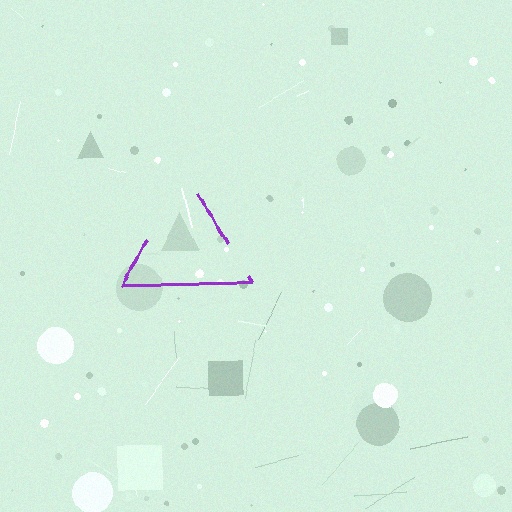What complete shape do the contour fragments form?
The contour fragments form a triangle.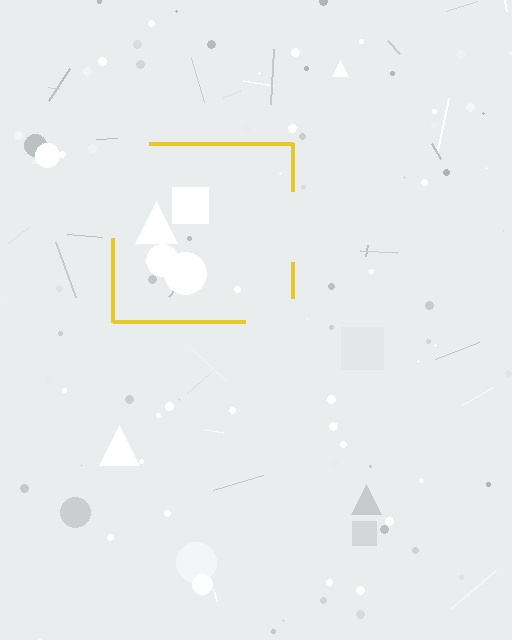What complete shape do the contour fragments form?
The contour fragments form a square.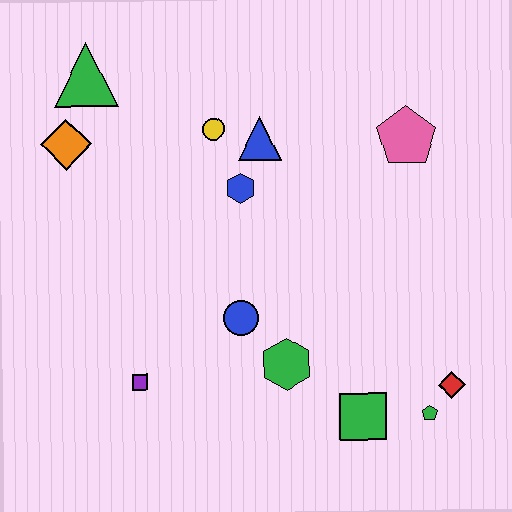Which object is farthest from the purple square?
The pink pentagon is farthest from the purple square.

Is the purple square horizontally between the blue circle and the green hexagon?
No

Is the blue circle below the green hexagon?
No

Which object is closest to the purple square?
The blue circle is closest to the purple square.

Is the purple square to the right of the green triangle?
Yes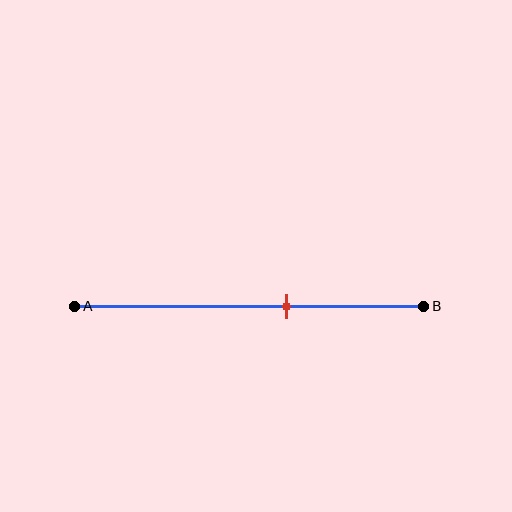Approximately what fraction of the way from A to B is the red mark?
The red mark is approximately 60% of the way from A to B.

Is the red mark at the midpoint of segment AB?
No, the mark is at about 60% from A, not at the 50% midpoint.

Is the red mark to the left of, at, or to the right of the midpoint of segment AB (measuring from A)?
The red mark is to the right of the midpoint of segment AB.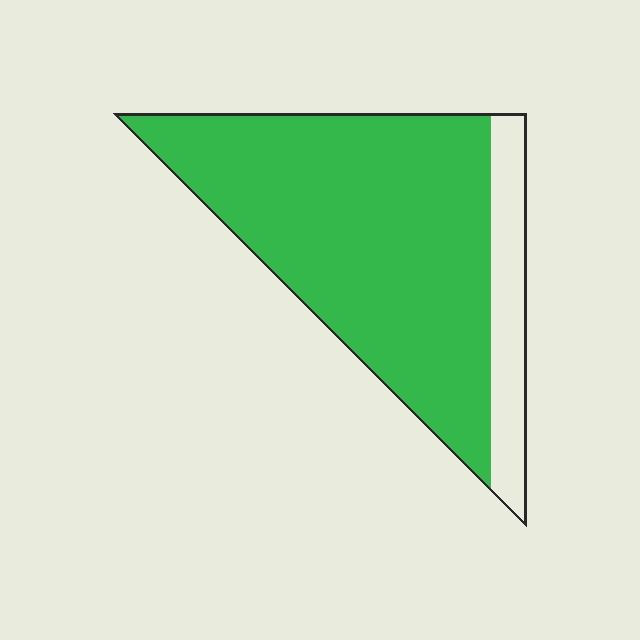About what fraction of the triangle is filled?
About five sixths (5/6).